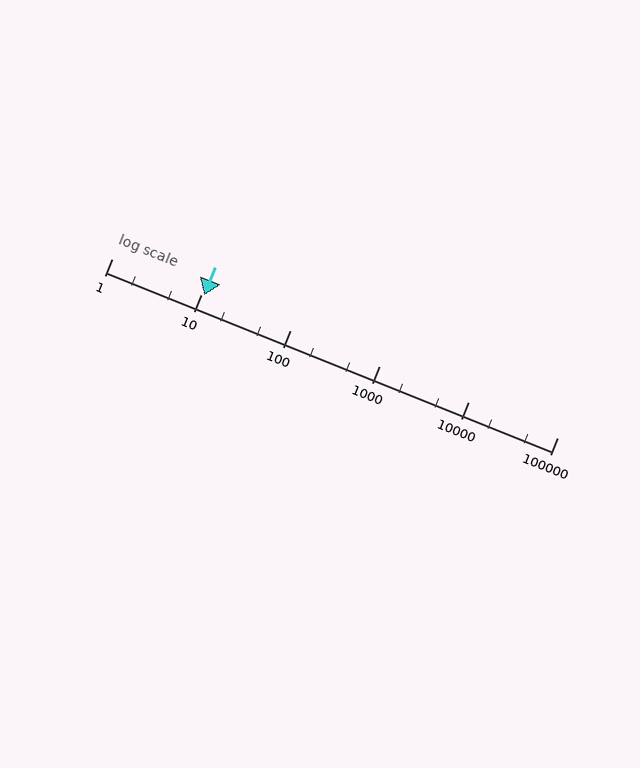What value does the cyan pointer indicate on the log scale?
The pointer indicates approximately 11.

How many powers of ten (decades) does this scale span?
The scale spans 5 decades, from 1 to 100000.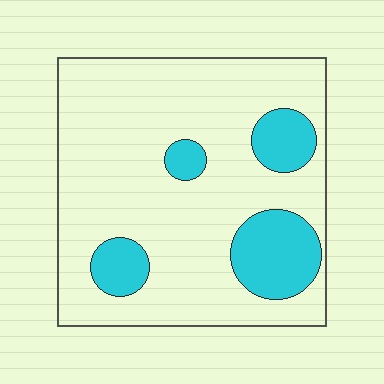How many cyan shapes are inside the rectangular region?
4.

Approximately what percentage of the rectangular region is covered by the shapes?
Approximately 20%.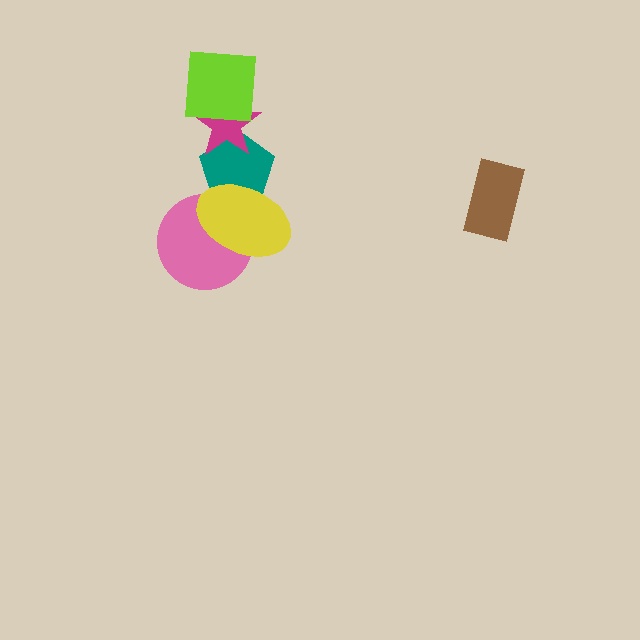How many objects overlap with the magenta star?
2 objects overlap with the magenta star.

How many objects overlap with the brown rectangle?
0 objects overlap with the brown rectangle.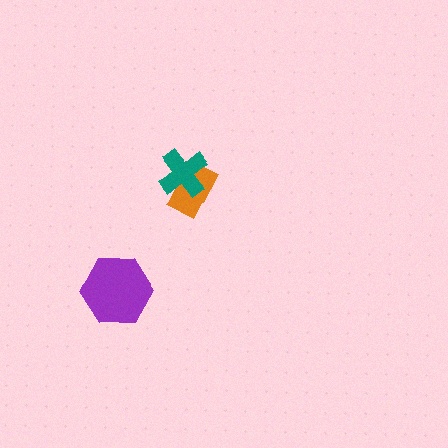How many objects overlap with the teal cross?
1 object overlaps with the teal cross.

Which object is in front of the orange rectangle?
The teal cross is in front of the orange rectangle.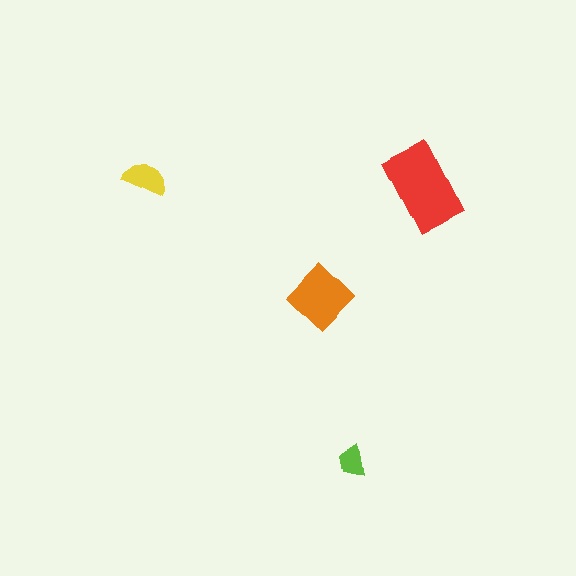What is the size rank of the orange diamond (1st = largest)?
2nd.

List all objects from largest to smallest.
The red rectangle, the orange diamond, the yellow semicircle, the lime trapezoid.